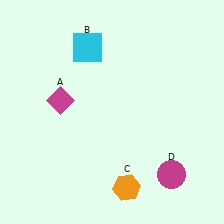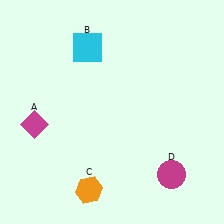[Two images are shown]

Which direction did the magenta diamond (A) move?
The magenta diamond (A) moved left.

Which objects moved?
The objects that moved are: the magenta diamond (A), the orange hexagon (C).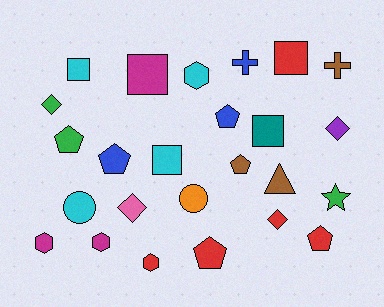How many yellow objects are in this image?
There are no yellow objects.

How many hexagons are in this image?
There are 4 hexagons.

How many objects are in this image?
There are 25 objects.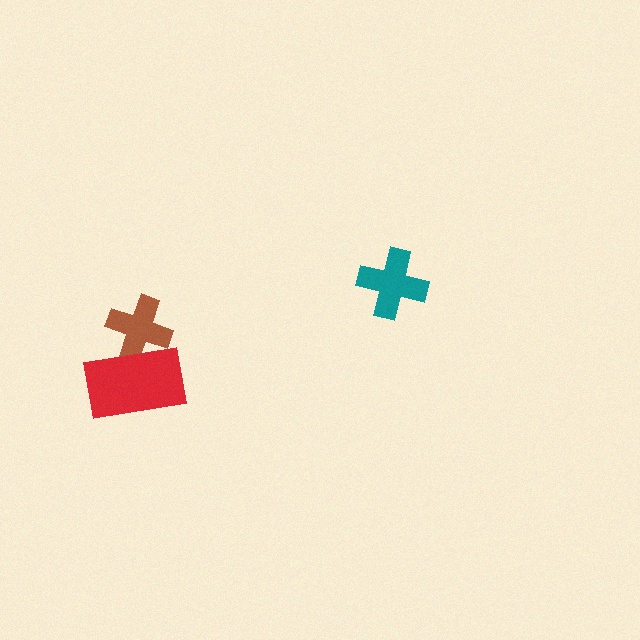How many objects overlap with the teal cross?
0 objects overlap with the teal cross.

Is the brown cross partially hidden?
Yes, it is partially covered by another shape.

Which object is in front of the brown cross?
The red rectangle is in front of the brown cross.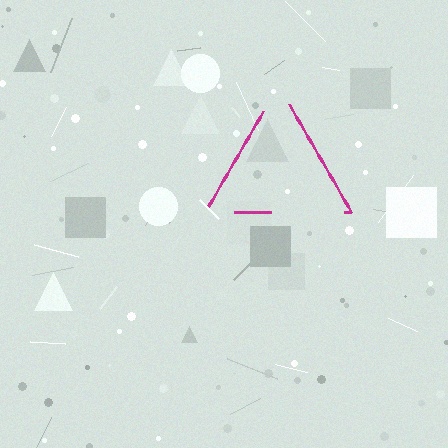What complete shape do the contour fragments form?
The contour fragments form a triangle.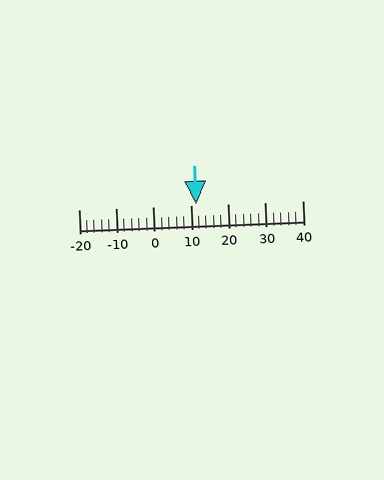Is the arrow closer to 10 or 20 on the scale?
The arrow is closer to 10.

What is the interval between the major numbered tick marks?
The major tick marks are spaced 10 units apart.